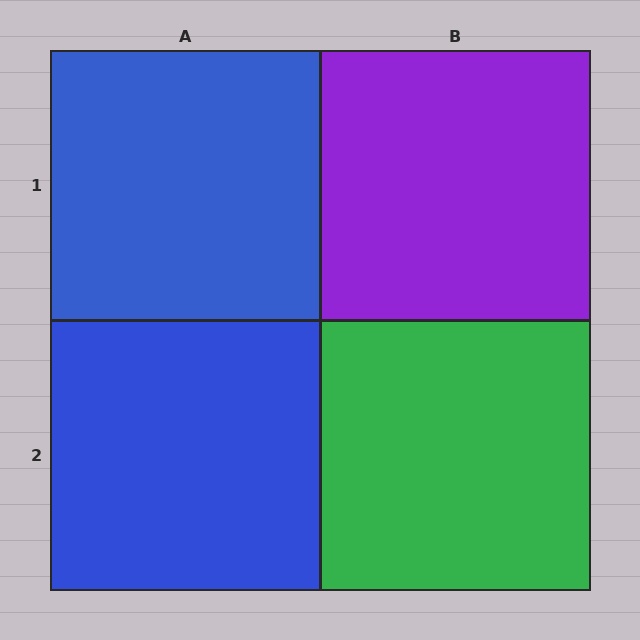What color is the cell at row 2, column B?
Green.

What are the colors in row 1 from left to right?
Blue, purple.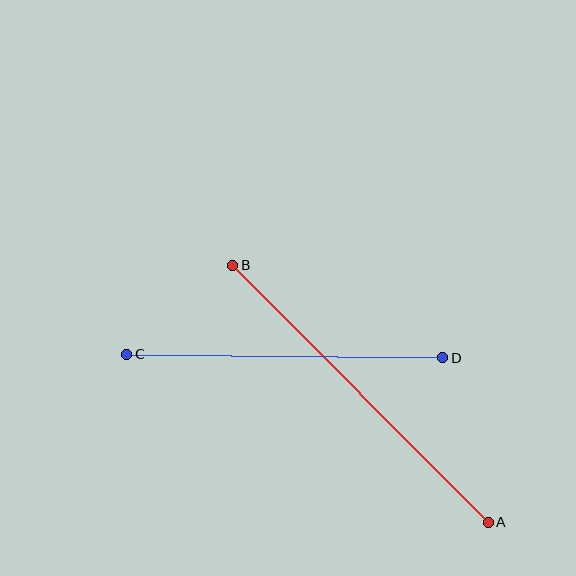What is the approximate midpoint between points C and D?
The midpoint is at approximately (285, 356) pixels.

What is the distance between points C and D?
The distance is approximately 316 pixels.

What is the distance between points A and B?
The distance is approximately 363 pixels.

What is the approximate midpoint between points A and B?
The midpoint is at approximately (360, 394) pixels.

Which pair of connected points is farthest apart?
Points A and B are farthest apart.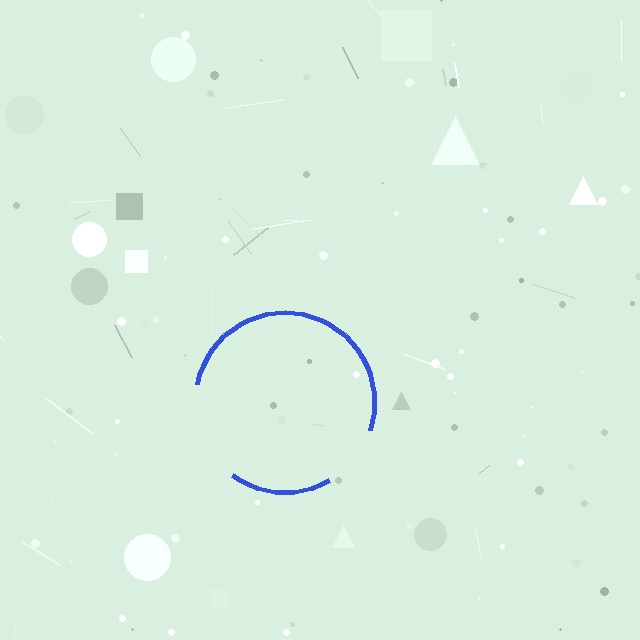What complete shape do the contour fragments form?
The contour fragments form a circle.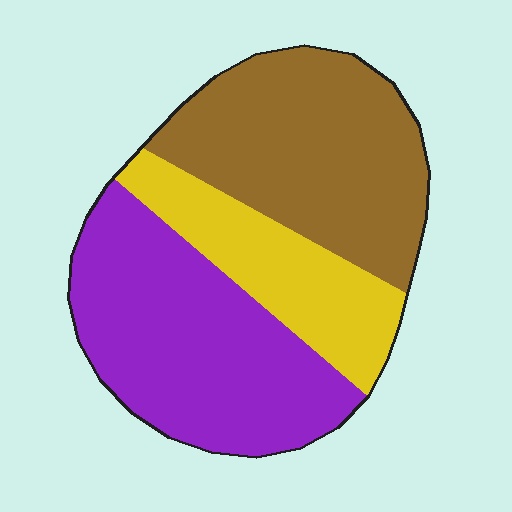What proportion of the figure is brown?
Brown covers about 40% of the figure.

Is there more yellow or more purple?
Purple.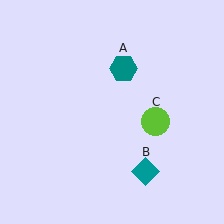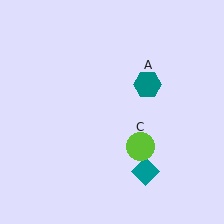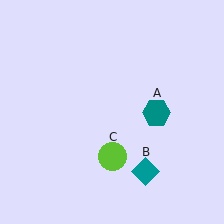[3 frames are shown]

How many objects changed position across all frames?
2 objects changed position: teal hexagon (object A), lime circle (object C).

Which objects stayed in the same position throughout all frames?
Teal diamond (object B) remained stationary.